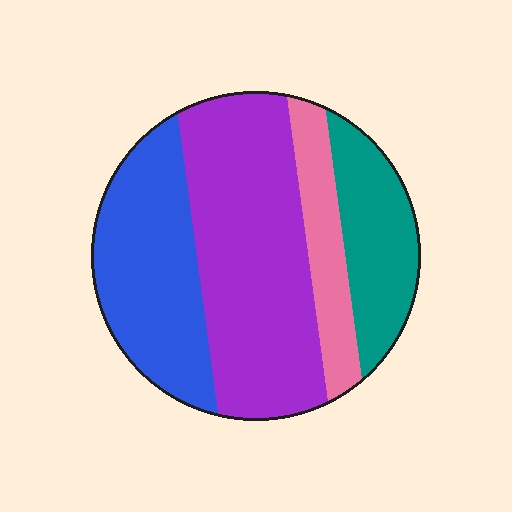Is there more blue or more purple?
Purple.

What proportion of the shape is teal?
Teal covers 18% of the shape.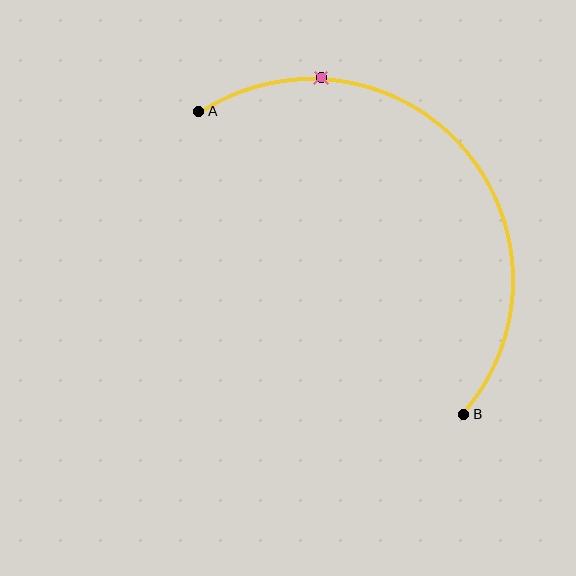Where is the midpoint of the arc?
The arc midpoint is the point on the curve farthest from the straight line joining A and B. It sits above and to the right of that line.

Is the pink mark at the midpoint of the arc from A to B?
No. The pink mark lies on the arc but is closer to endpoint A. The arc midpoint would be at the point on the curve equidistant along the arc from both A and B.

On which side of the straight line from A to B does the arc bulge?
The arc bulges above and to the right of the straight line connecting A and B.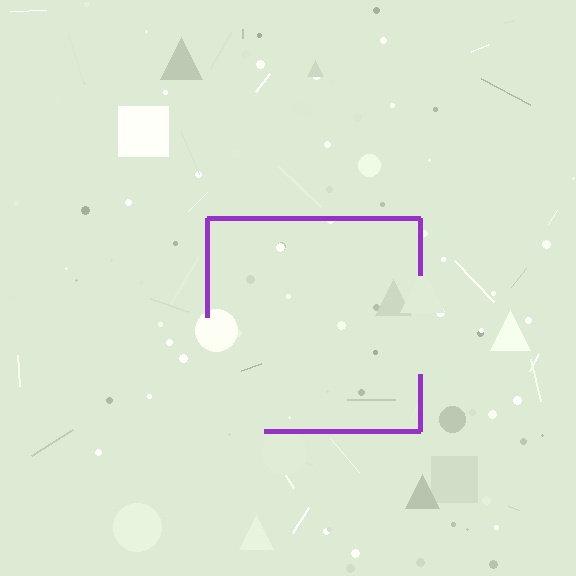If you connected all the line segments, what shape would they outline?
They would outline a square.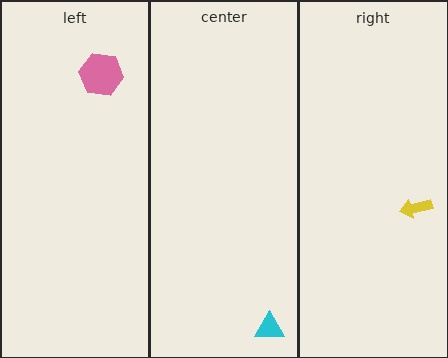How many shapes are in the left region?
1.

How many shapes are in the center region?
1.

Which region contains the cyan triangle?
The center region.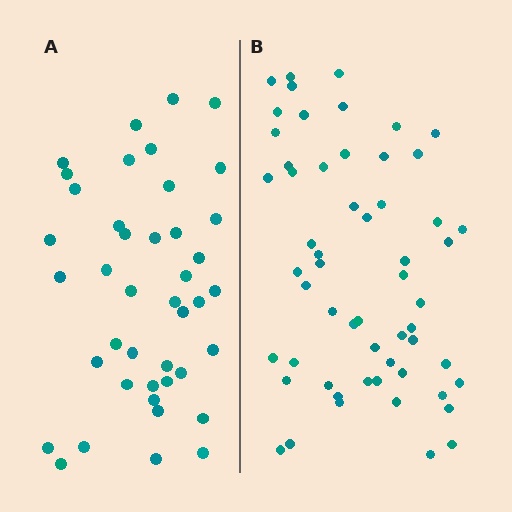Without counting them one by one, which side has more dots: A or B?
Region B (the right region) has more dots.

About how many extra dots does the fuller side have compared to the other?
Region B has approximately 15 more dots than region A.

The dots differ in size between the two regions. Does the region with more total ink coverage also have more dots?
No. Region A has more total ink coverage because its dots are larger, but region B actually contains more individual dots. Total area can be misleading — the number of items is what matters here.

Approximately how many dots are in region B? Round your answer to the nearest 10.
About 60 dots. (The exact count is 57, which rounds to 60.)